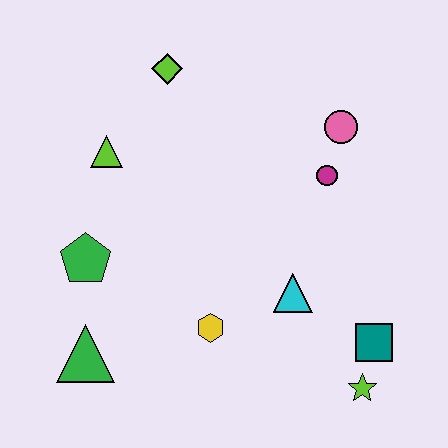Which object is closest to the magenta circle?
The pink circle is closest to the magenta circle.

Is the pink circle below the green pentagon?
No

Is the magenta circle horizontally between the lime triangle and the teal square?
Yes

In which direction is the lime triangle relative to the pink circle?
The lime triangle is to the left of the pink circle.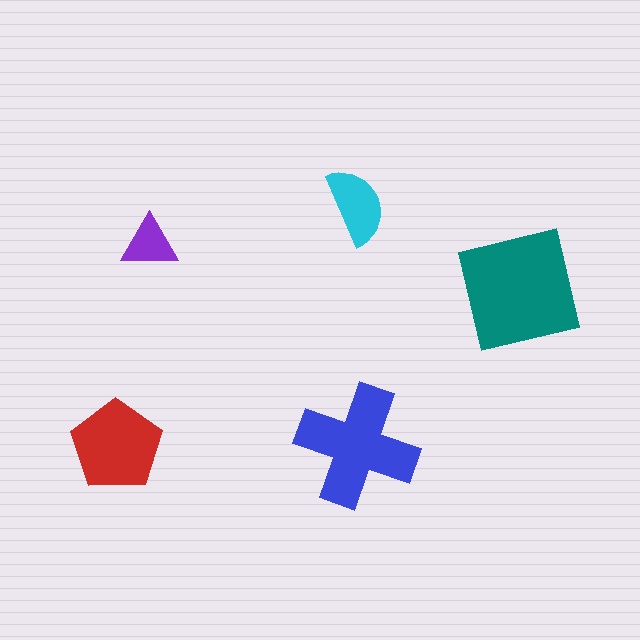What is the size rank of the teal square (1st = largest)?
1st.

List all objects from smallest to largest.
The purple triangle, the cyan semicircle, the red pentagon, the blue cross, the teal square.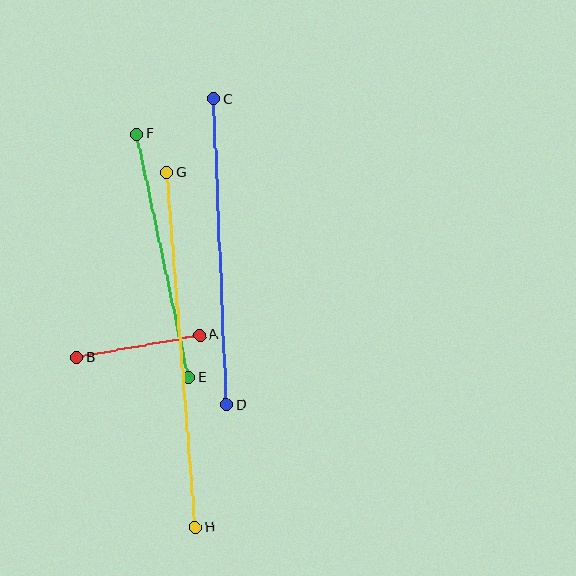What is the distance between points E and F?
The distance is approximately 249 pixels.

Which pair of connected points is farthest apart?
Points G and H are farthest apart.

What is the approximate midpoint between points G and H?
The midpoint is at approximately (181, 350) pixels.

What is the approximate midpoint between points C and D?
The midpoint is at approximately (220, 252) pixels.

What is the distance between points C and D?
The distance is approximately 306 pixels.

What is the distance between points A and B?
The distance is approximately 125 pixels.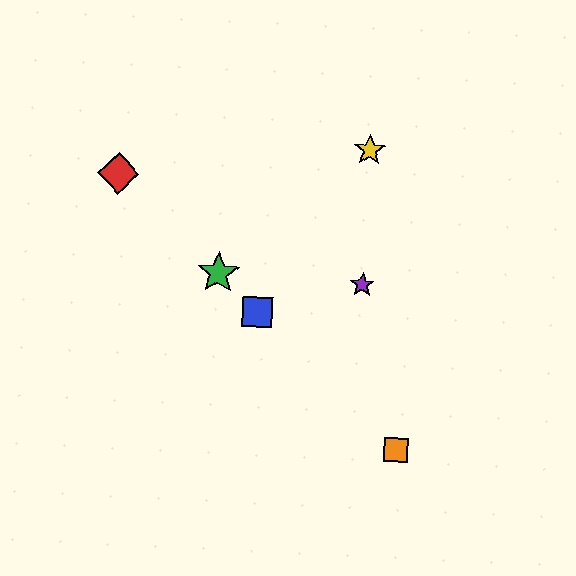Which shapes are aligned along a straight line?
The red diamond, the blue square, the green star, the orange square are aligned along a straight line.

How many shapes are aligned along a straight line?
4 shapes (the red diamond, the blue square, the green star, the orange square) are aligned along a straight line.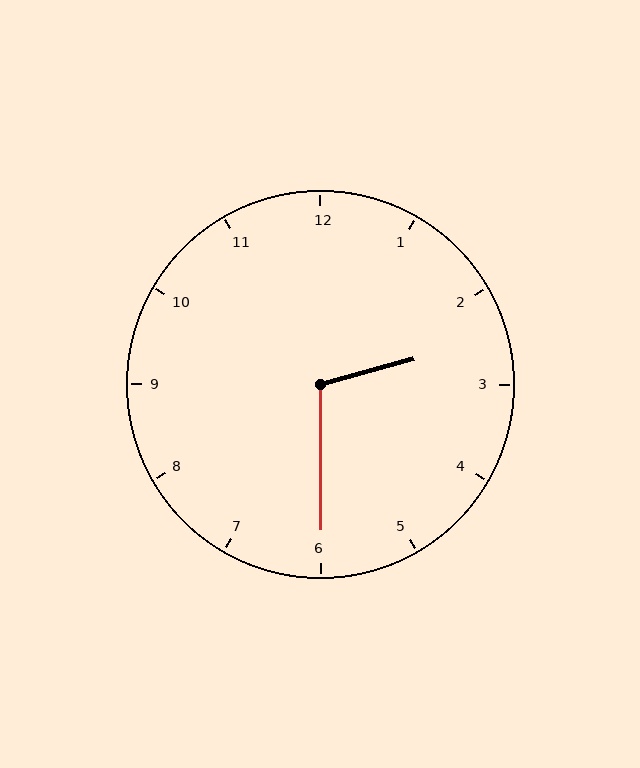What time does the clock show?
2:30.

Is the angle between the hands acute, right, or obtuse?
It is obtuse.